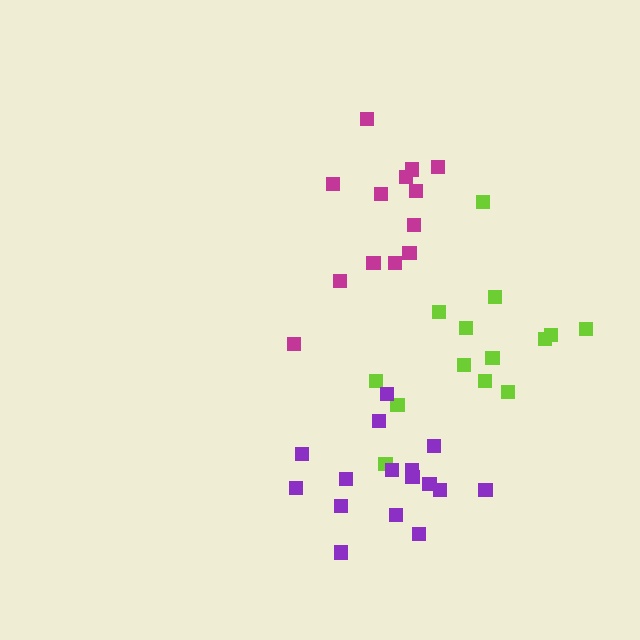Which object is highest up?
The magenta cluster is topmost.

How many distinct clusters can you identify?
There are 3 distinct clusters.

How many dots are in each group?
Group 1: 14 dots, Group 2: 16 dots, Group 3: 13 dots (43 total).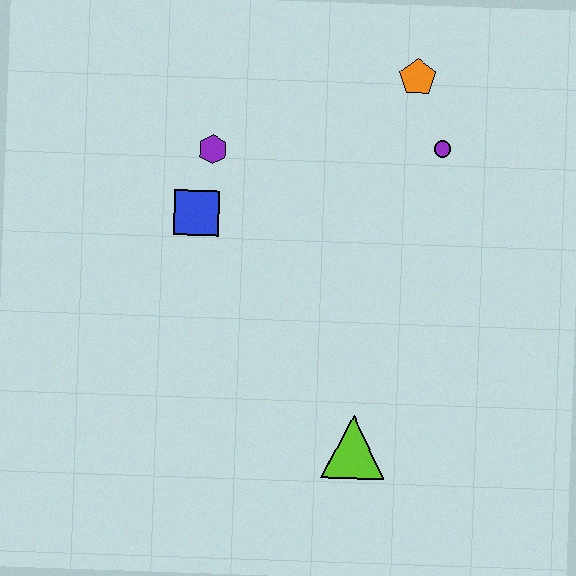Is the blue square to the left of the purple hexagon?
Yes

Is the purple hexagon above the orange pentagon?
No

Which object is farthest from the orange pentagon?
The lime triangle is farthest from the orange pentagon.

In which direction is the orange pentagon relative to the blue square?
The orange pentagon is to the right of the blue square.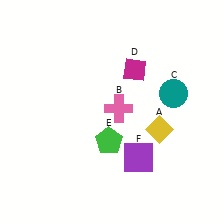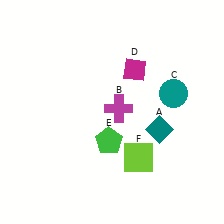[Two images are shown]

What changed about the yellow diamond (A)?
In Image 1, A is yellow. In Image 2, it changed to teal.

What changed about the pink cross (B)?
In Image 1, B is pink. In Image 2, it changed to magenta.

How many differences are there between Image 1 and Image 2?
There are 3 differences between the two images.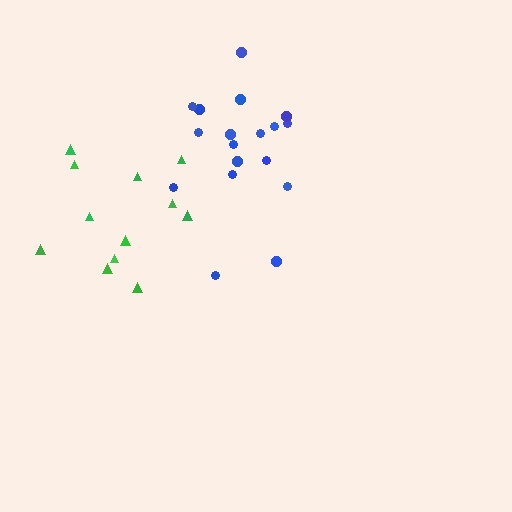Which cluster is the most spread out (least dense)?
Green.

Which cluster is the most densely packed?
Blue.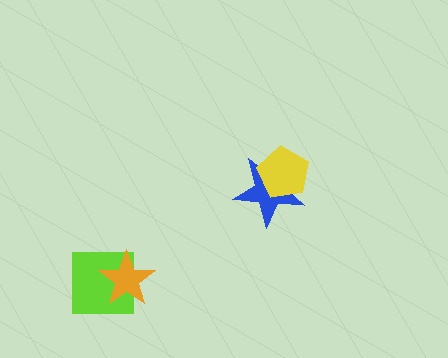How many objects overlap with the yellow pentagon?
1 object overlaps with the yellow pentagon.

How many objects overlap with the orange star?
1 object overlaps with the orange star.